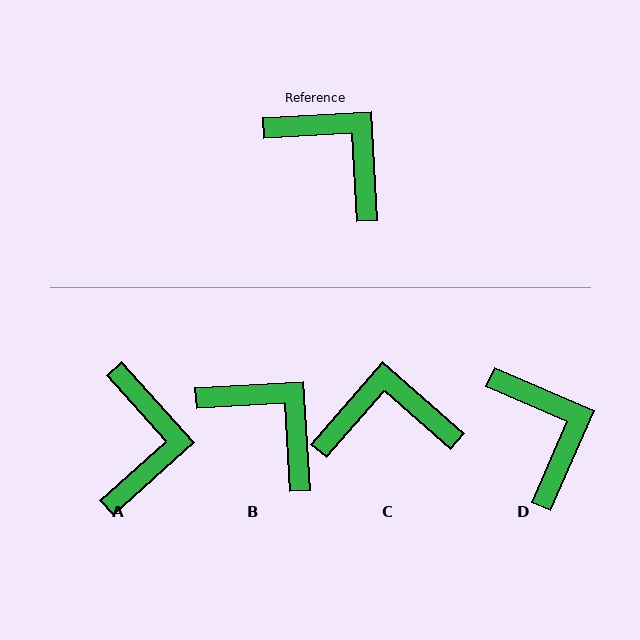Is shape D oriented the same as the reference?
No, it is off by about 27 degrees.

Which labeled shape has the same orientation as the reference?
B.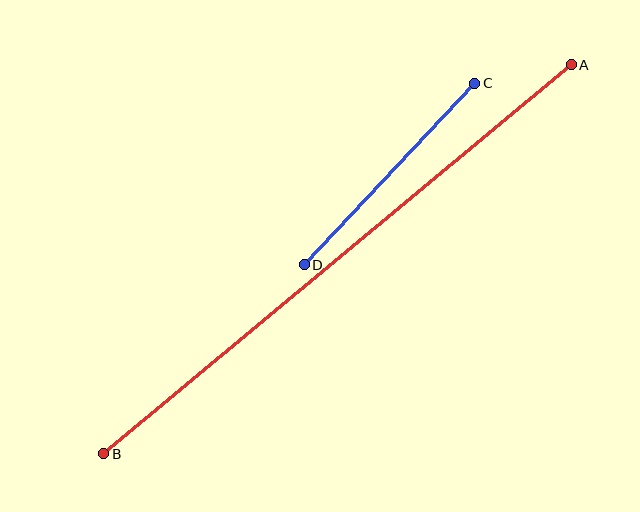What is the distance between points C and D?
The distance is approximately 249 pixels.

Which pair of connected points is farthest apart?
Points A and B are farthest apart.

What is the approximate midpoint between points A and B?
The midpoint is at approximately (338, 259) pixels.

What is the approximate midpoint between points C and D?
The midpoint is at approximately (390, 174) pixels.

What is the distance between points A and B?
The distance is approximately 608 pixels.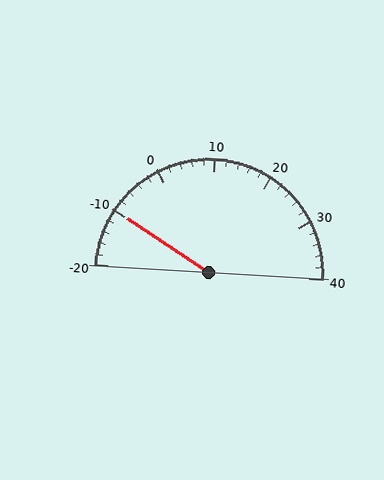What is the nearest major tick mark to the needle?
The nearest major tick mark is -10.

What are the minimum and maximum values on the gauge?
The gauge ranges from -20 to 40.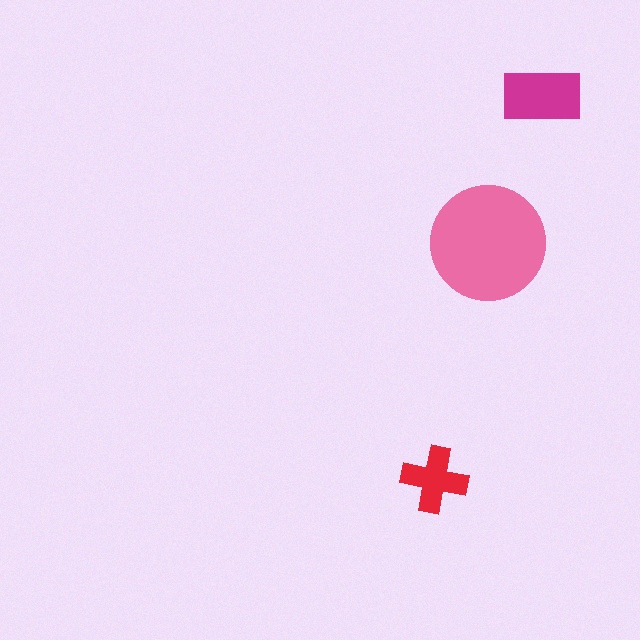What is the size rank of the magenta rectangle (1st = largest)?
2nd.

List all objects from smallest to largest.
The red cross, the magenta rectangle, the pink circle.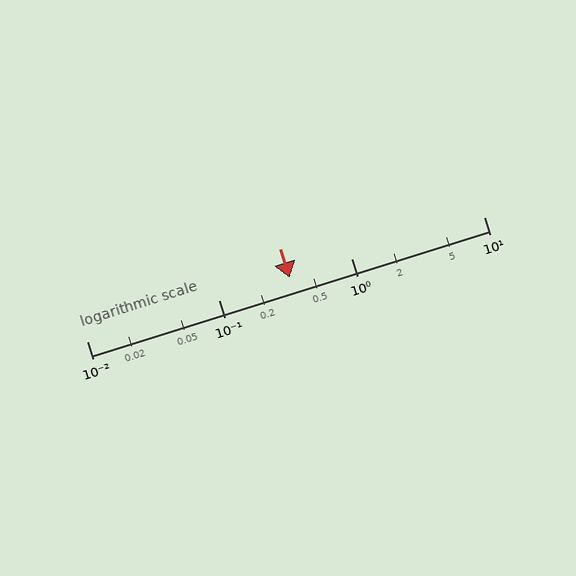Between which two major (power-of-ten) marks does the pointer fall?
The pointer is between 0.1 and 1.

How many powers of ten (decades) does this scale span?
The scale spans 3 decades, from 0.01 to 10.